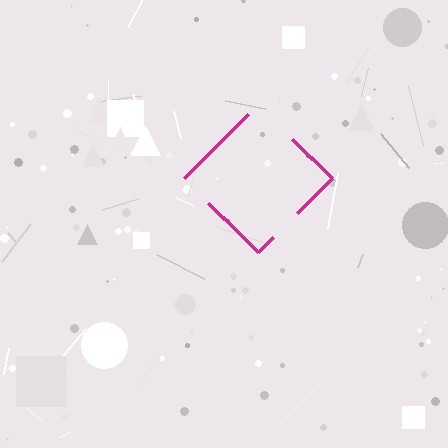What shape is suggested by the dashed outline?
The dashed outline suggests a diamond.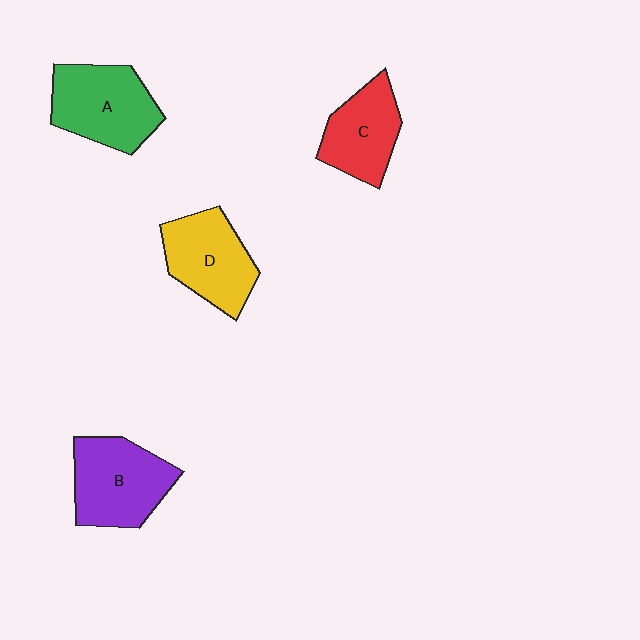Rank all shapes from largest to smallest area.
From largest to smallest: B (purple), A (green), D (yellow), C (red).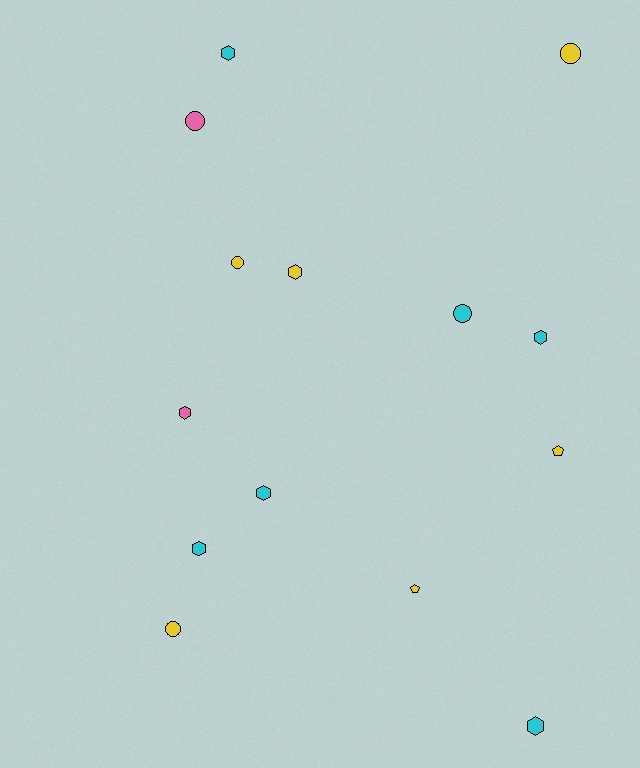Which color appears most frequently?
Yellow, with 6 objects.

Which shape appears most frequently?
Hexagon, with 7 objects.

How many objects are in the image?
There are 14 objects.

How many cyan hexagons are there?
There are 5 cyan hexagons.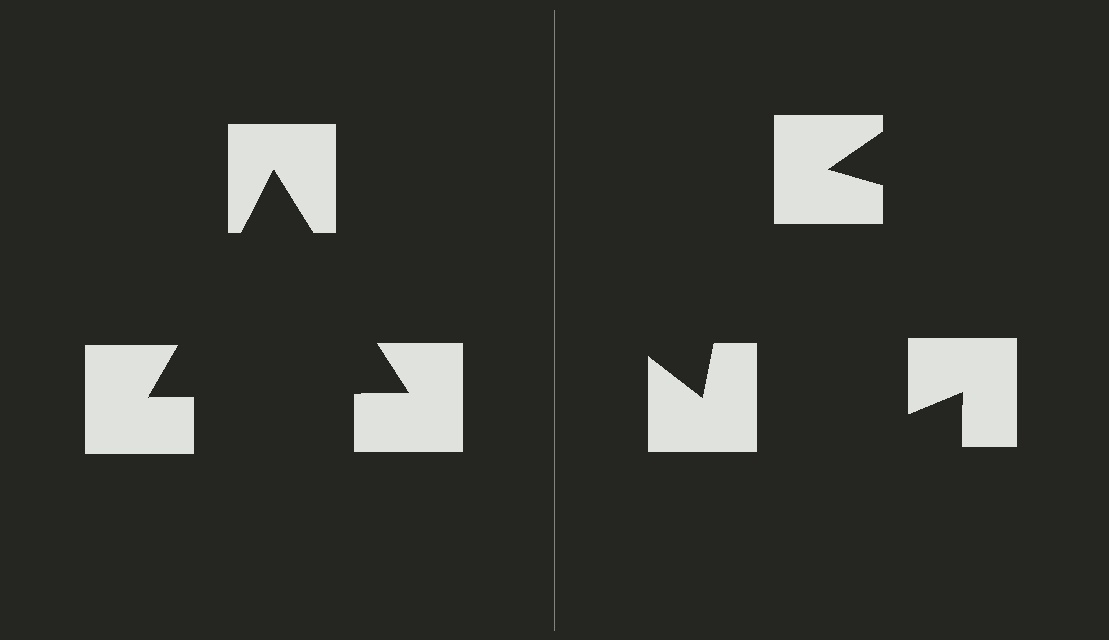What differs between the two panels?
The notched squares are positioned identically on both sides; only the wedge orientations differ. On the left they align to a triangle; on the right they are misaligned.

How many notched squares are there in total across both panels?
6 — 3 on each side.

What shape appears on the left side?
An illusory triangle.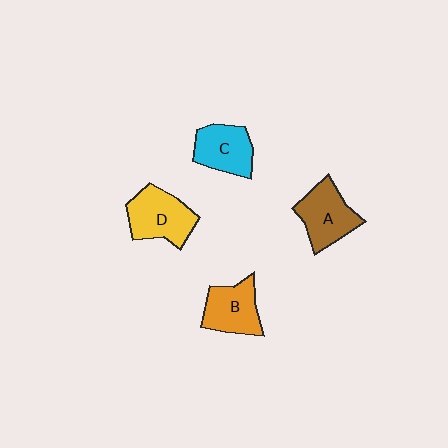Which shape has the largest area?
Shape D (yellow).